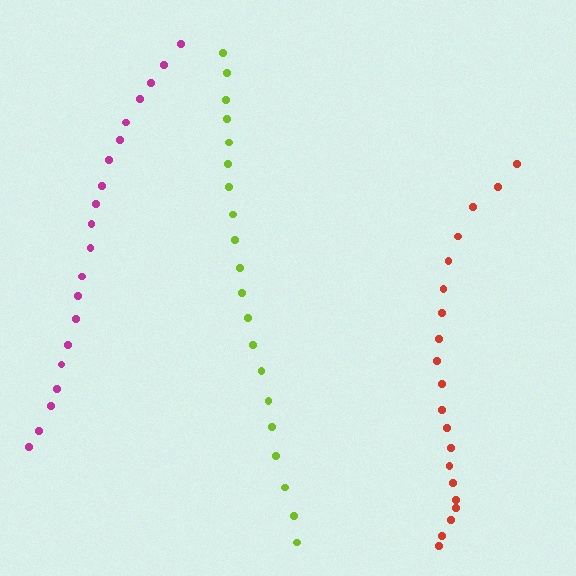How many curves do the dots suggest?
There are 3 distinct paths.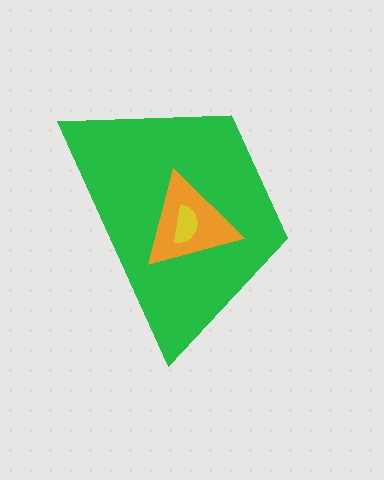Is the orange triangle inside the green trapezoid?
Yes.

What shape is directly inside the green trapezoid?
The orange triangle.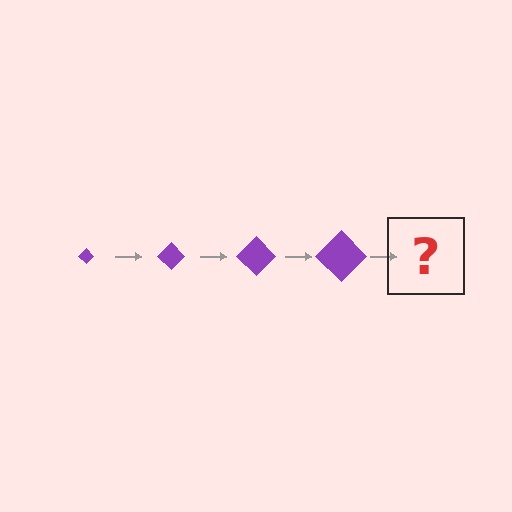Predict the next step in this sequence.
The next step is a purple diamond, larger than the previous one.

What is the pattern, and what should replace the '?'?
The pattern is that the diamond gets progressively larger each step. The '?' should be a purple diamond, larger than the previous one.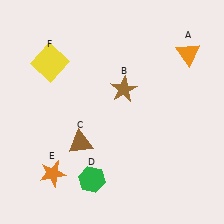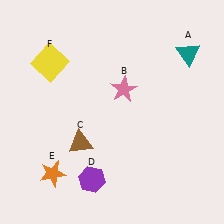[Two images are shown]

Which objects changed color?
A changed from orange to teal. B changed from brown to pink. D changed from green to purple.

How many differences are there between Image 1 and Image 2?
There are 3 differences between the two images.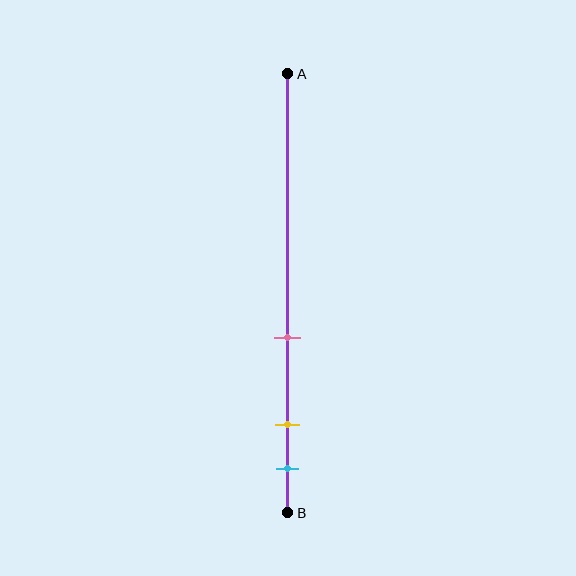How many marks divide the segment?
There are 3 marks dividing the segment.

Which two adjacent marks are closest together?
The yellow and cyan marks are the closest adjacent pair.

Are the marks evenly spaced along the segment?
No, the marks are not evenly spaced.